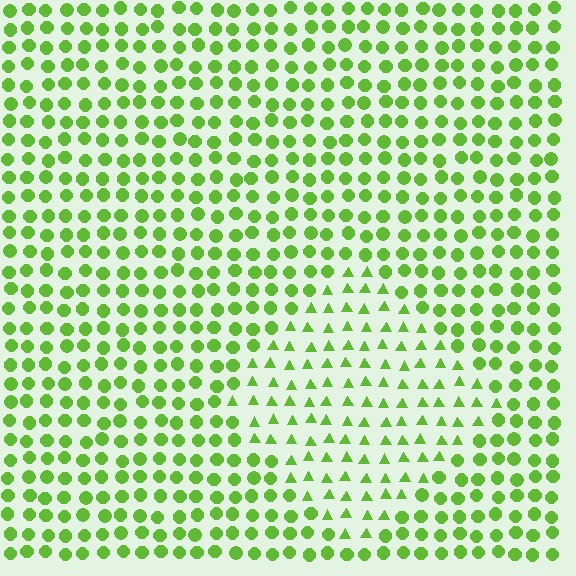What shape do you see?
I see a diamond.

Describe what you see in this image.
The image is filled with small lime elements arranged in a uniform grid. A diamond-shaped region contains triangles, while the surrounding area contains circles. The boundary is defined purely by the change in element shape.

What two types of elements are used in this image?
The image uses triangles inside the diamond region and circles outside it.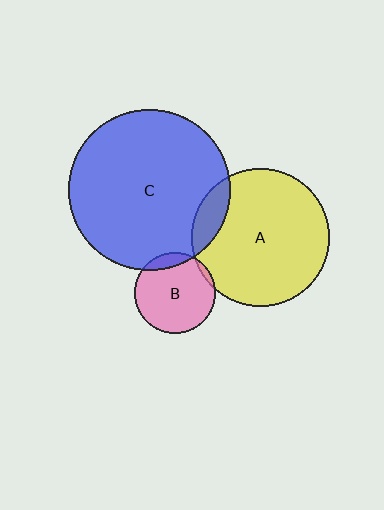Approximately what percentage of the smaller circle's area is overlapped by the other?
Approximately 10%.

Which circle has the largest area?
Circle C (blue).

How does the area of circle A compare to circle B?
Approximately 2.9 times.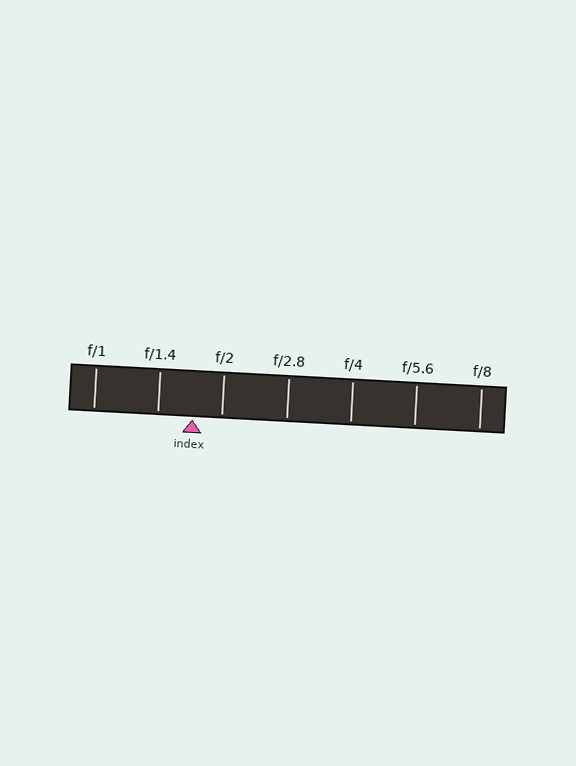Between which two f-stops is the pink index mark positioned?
The index mark is between f/1.4 and f/2.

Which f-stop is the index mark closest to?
The index mark is closest to f/2.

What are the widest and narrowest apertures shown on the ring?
The widest aperture shown is f/1 and the narrowest is f/8.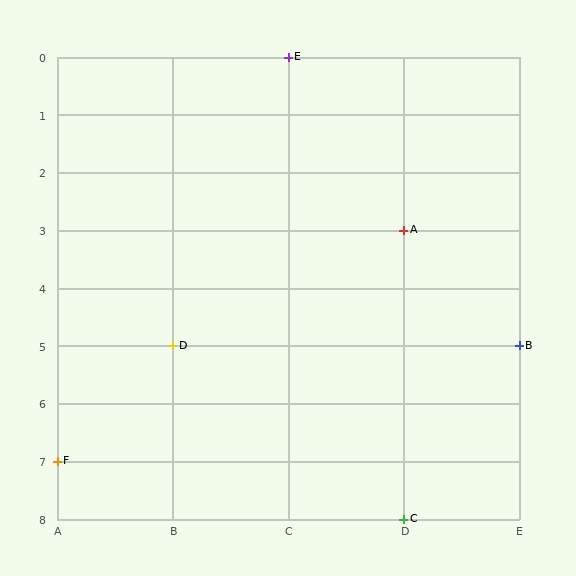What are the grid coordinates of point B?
Point B is at grid coordinates (E, 5).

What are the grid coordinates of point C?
Point C is at grid coordinates (D, 8).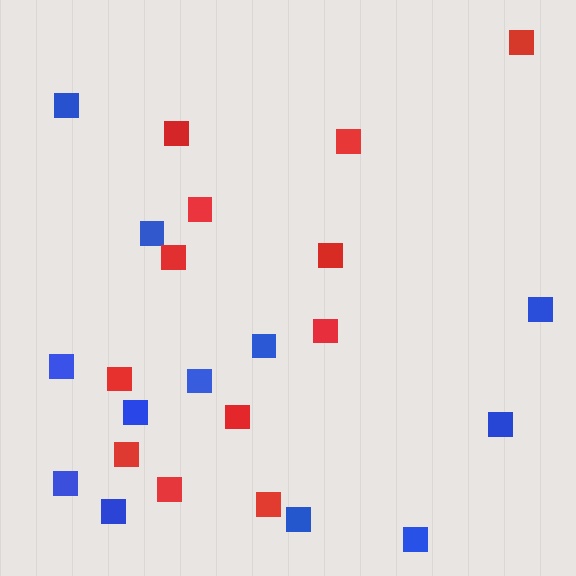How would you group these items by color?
There are 2 groups: one group of blue squares (12) and one group of red squares (12).